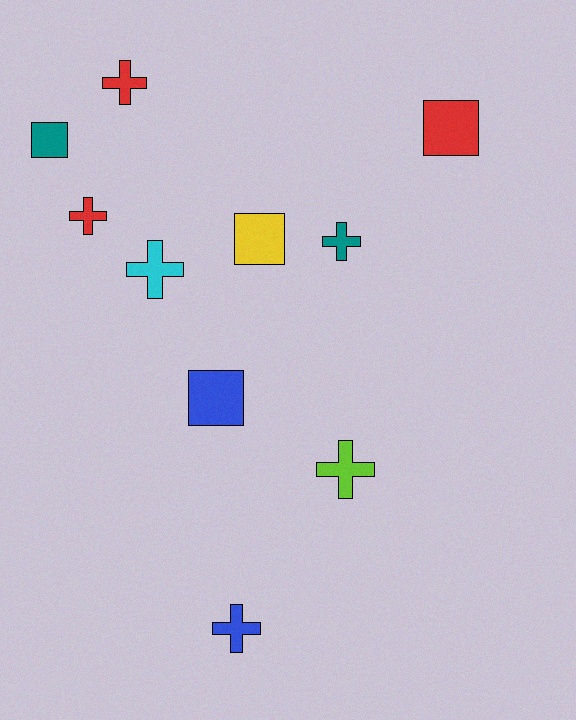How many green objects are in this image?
There are no green objects.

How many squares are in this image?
There are 4 squares.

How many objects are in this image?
There are 10 objects.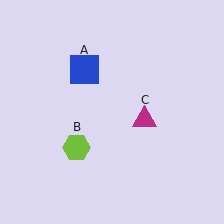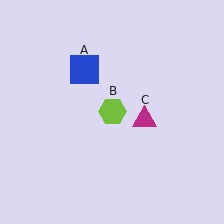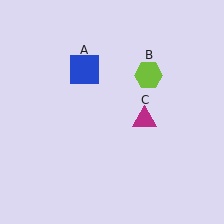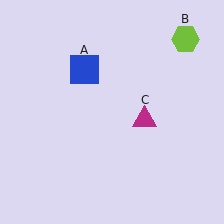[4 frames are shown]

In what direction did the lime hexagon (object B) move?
The lime hexagon (object B) moved up and to the right.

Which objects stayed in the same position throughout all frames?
Blue square (object A) and magenta triangle (object C) remained stationary.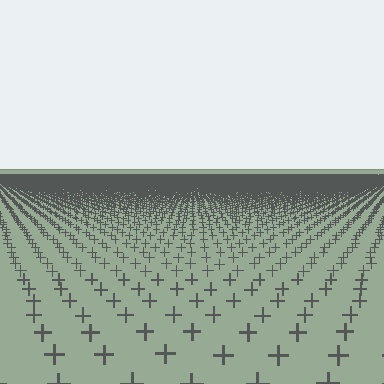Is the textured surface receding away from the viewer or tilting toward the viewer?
The surface is receding away from the viewer. Texture elements get smaller and denser toward the top.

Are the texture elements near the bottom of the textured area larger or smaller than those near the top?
Larger. Near the bottom, elements are closer to the viewer and appear at a bigger on-screen size.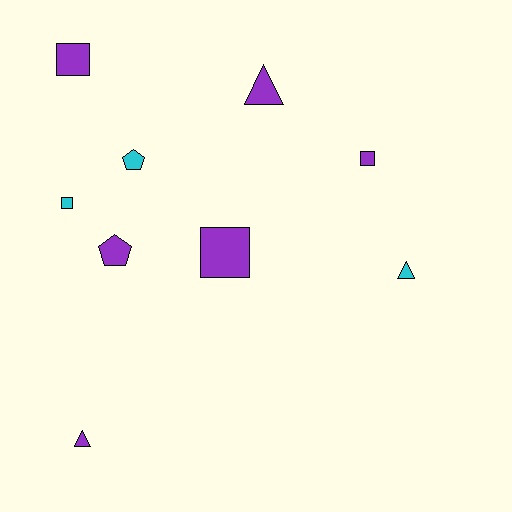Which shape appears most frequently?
Square, with 4 objects.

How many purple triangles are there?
There are 2 purple triangles.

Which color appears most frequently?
Purple, with 6 objects.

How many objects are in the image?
There are 9 objects.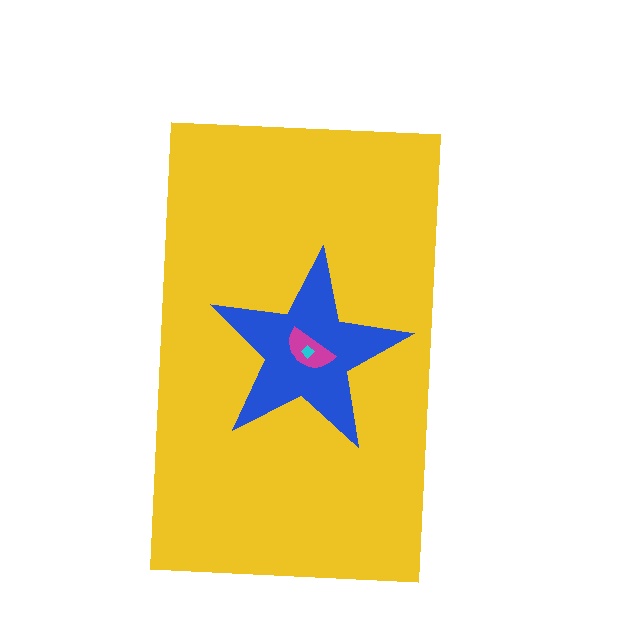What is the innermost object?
The cyan diamond.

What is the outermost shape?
The yellow rectangle.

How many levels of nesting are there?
4.